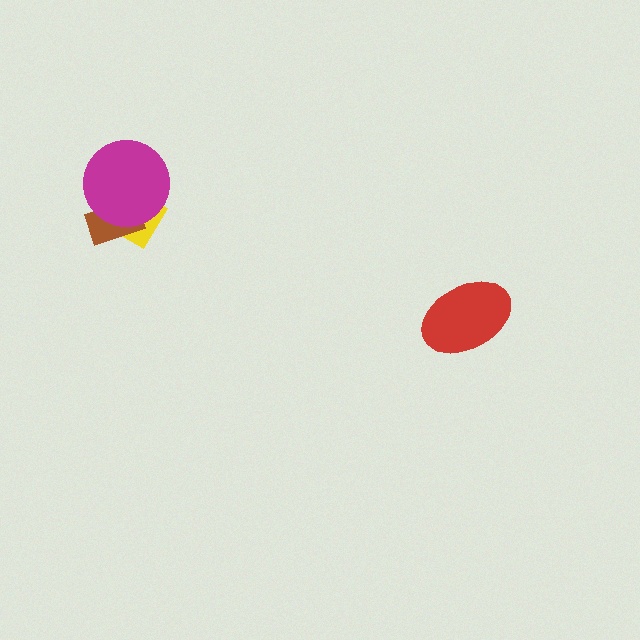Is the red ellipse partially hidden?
No, no other shape covers it.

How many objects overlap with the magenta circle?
2 objects overlap with the magenta circle.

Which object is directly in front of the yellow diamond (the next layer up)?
The brown rectangle is directly in front of the yellow diamond.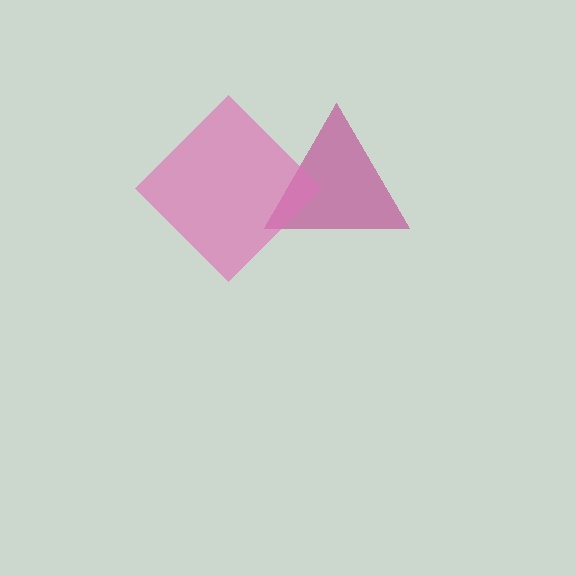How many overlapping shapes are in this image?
There are 2 overlapping shapes in the image.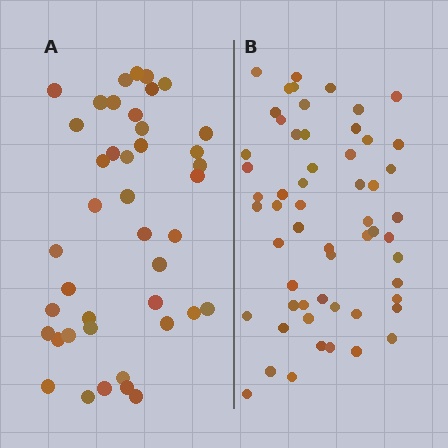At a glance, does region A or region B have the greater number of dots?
Region B (the right region) has more dots.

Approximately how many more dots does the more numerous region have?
Region B has approximately 15 more dots than region A.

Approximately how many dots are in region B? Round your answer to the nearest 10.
About 60 dots. (The exact count is 57, which rounds to 60.)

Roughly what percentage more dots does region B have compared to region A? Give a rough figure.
About 35% more.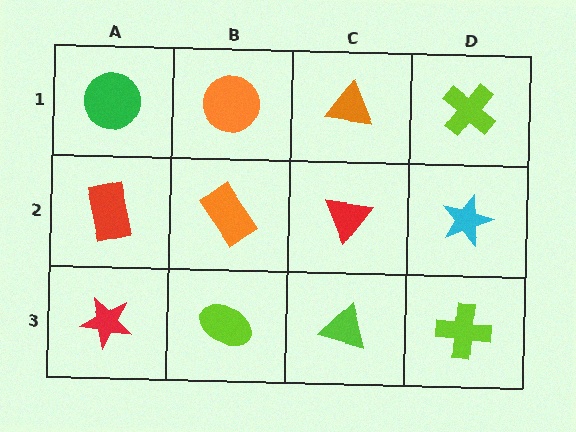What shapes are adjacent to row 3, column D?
A cyan star (row 2, column D), a lime triangle (row 3, column C).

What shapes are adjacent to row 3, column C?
A red triangle (row 2, column C), a lime ellipse (row 3, column B), a lime cross (row 3, column D).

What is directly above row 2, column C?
An orange triangle.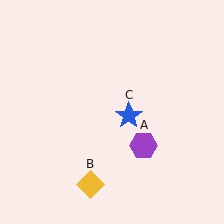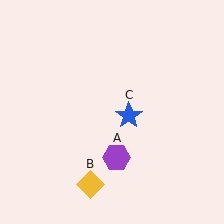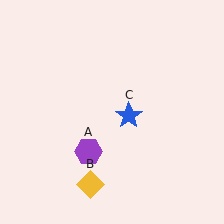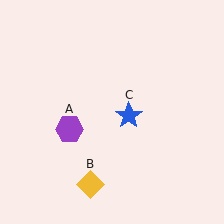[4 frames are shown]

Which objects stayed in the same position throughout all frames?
Yellow diamond (object B) and blue star (object C) remained stationary.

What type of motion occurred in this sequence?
The purple hexagon (object A) rotated clockwise around the center of the scene.